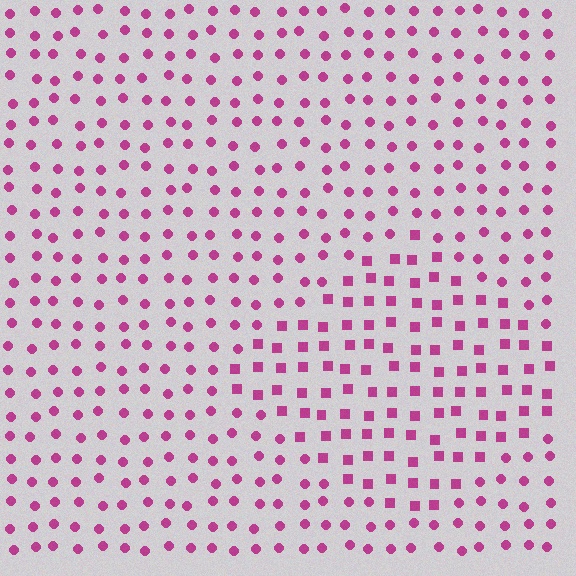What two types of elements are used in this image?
The image uses squares inside the diamond region and circles outside it.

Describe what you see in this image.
The image is filled with small magenta elements arranged in a uniform grid. A diamond-shaped region contains squares, while the surrounding area contains circles. The boundary is defined purely by the change in element shape.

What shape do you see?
I see a diamond.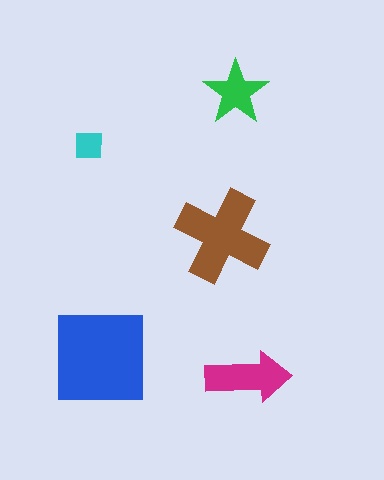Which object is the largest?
The blue square.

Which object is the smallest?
The cyan square.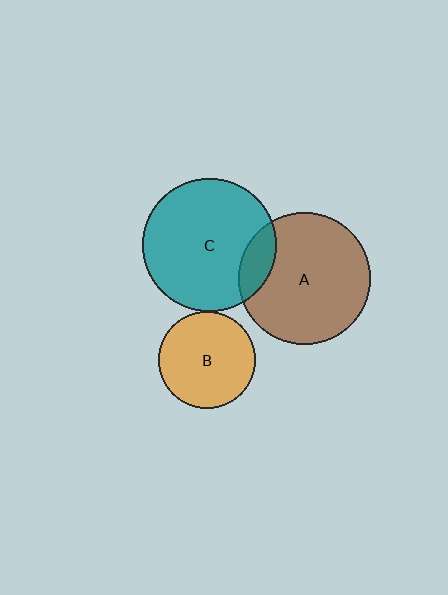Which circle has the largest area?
Circle C (teal).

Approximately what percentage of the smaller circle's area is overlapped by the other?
Approximately 15%.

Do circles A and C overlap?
Yes.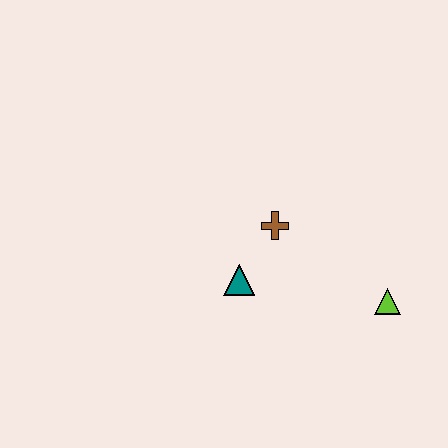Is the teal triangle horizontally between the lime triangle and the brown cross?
No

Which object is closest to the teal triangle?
The brown cross is closest to the teal triangle.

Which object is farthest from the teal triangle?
The lime triangle is farthest from the teal triangle.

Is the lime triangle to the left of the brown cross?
No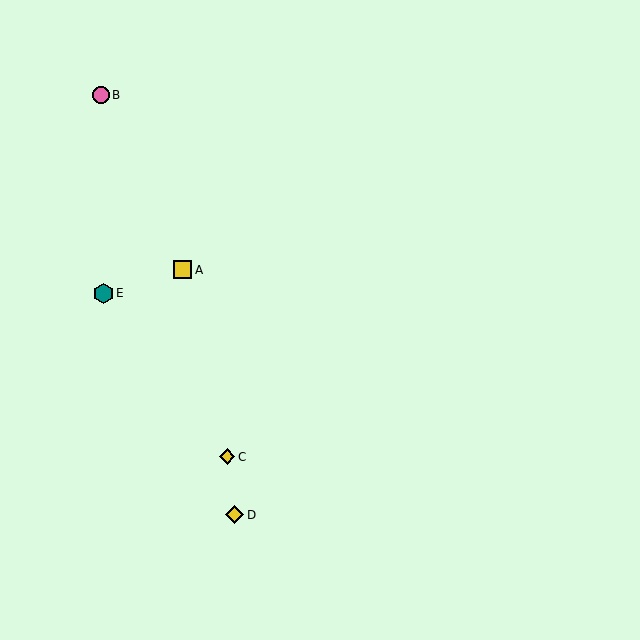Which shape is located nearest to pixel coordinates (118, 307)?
The teal hexagon (labeled E) at (103, 293) is nearest to that location.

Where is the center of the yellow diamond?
The center of the yellow diamond is at (227, 457).